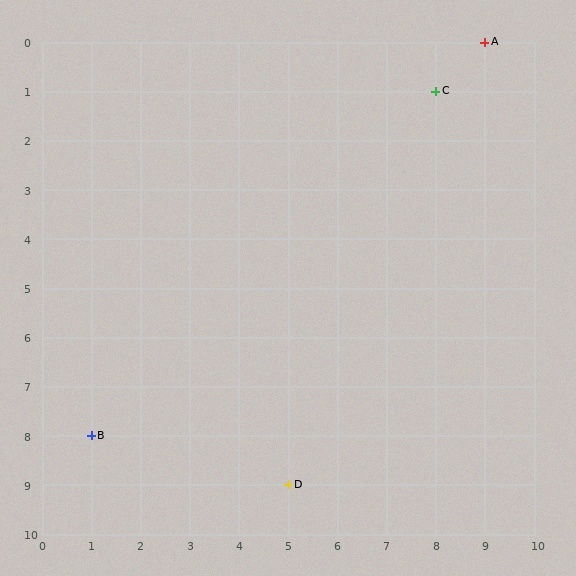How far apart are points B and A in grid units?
Points B and A are 8 columns and 8 rows apart (about 11.3 grid units diagonally).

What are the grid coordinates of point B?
Point B is at grid coordinates (1, 8).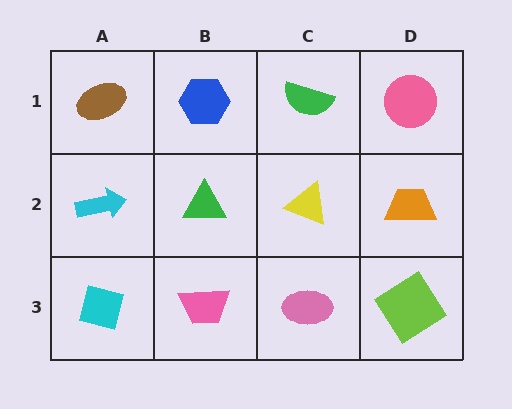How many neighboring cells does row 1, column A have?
2.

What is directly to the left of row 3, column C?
A pink trapezoid.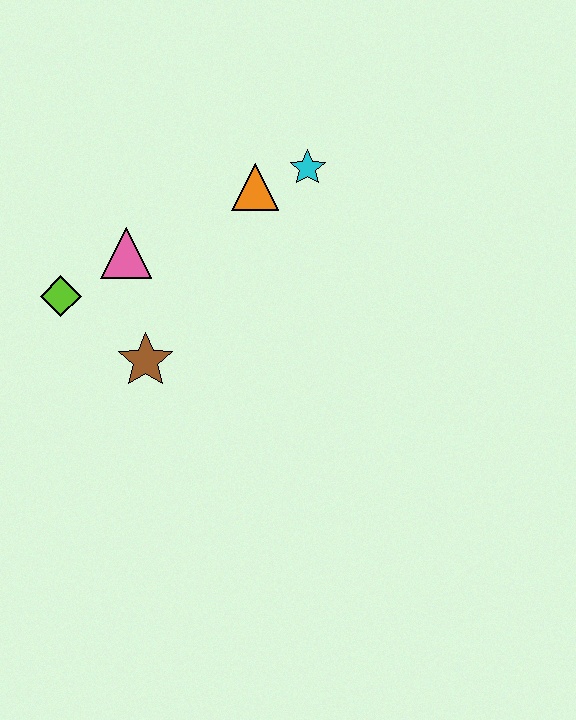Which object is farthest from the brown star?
The cyan star is farthest from the brown star.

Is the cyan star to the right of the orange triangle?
Yes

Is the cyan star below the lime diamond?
No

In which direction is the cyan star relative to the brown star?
The cyan star is above the brown star.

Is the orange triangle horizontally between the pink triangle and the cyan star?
Yes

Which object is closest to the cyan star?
The orange triangle is closest to the cyan star.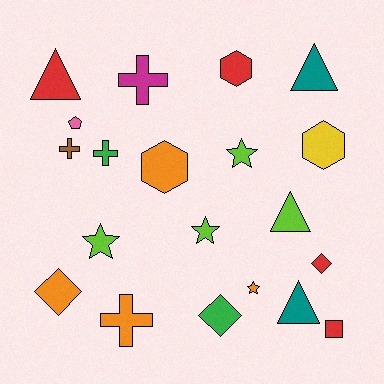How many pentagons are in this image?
There is 1 pentagon.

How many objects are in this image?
There are 20 objects.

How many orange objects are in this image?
There are 4 orange objects.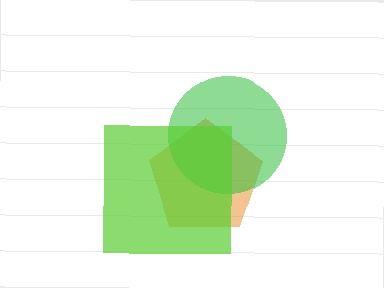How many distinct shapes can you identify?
There are 3 distinct shapes: an orange pentagon, a green circle, a lime square.